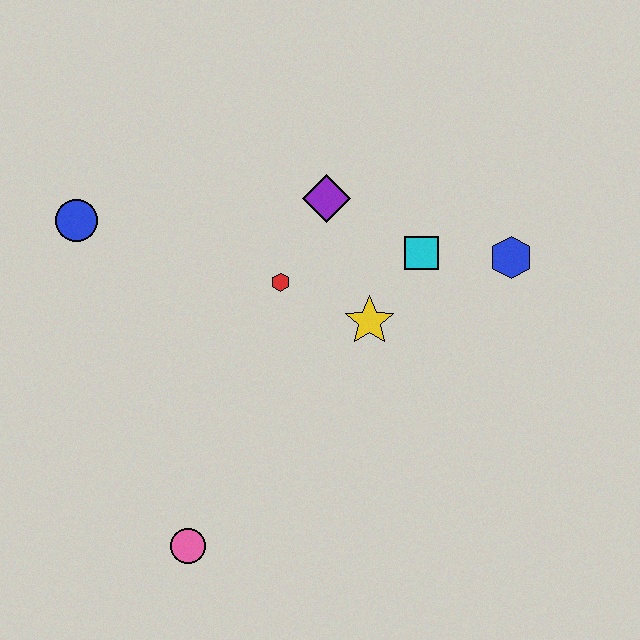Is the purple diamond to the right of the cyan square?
No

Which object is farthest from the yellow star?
The blue circle is farthest from the yellow star.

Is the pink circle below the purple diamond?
Yes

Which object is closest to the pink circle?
The red hexagon is closest to the pink circle.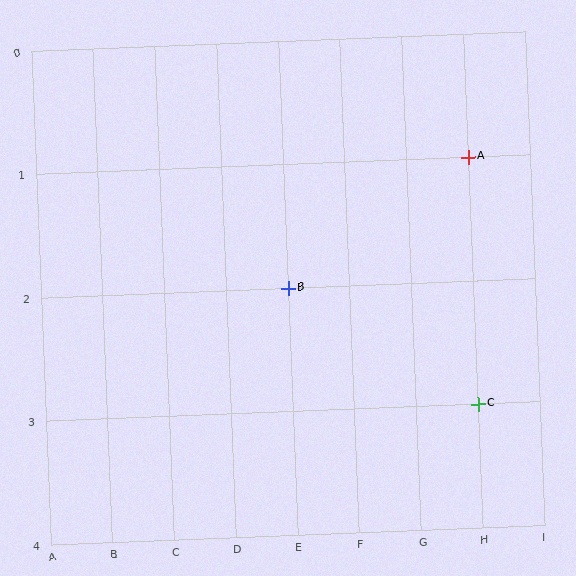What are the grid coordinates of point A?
Point A is at grid coordinates (H, 1).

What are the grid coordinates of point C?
Point C is at grid coordinates (H, 3).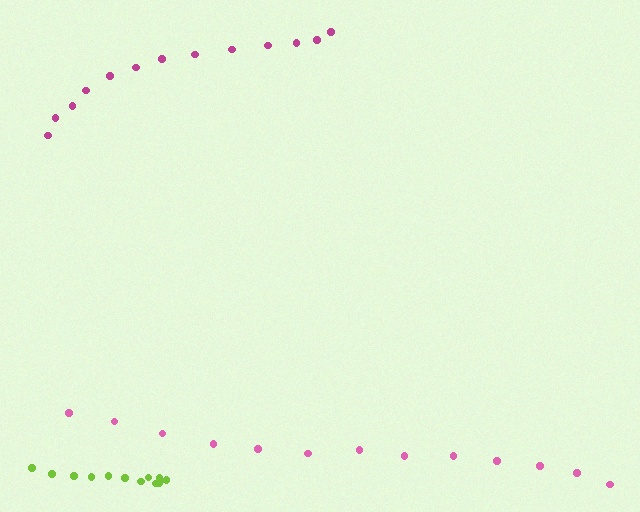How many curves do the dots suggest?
There are 3 distinct paths.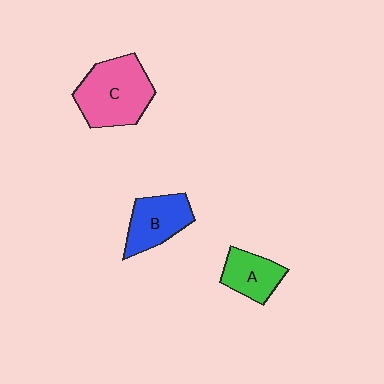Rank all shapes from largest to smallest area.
From largest to smallest: C (pink), B (blue), A (green).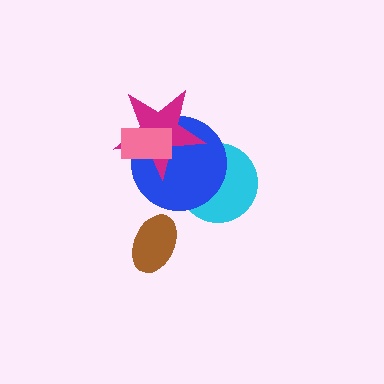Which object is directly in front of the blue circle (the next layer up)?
The magenta star is directly in front of the blue circle.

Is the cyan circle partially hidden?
Yes, it is partially covered by another shape.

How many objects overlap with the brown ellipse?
0 objects overlap with the brown ellipse.